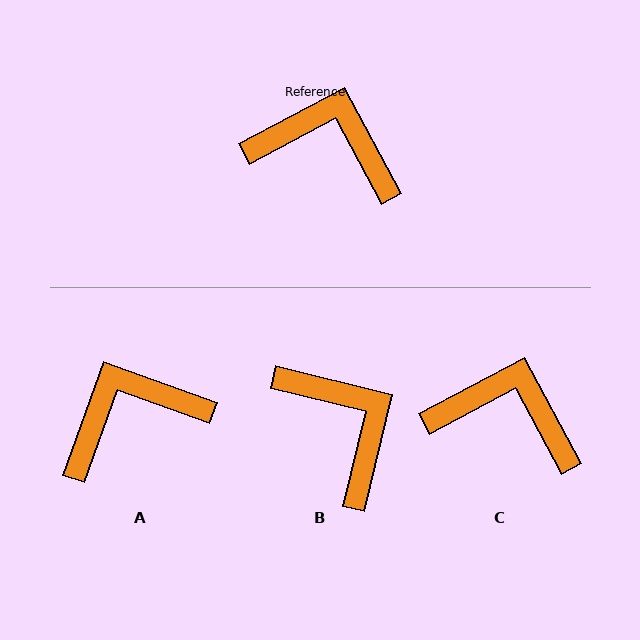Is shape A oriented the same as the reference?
No, it is off by about 42 degrees.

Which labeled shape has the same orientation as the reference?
C.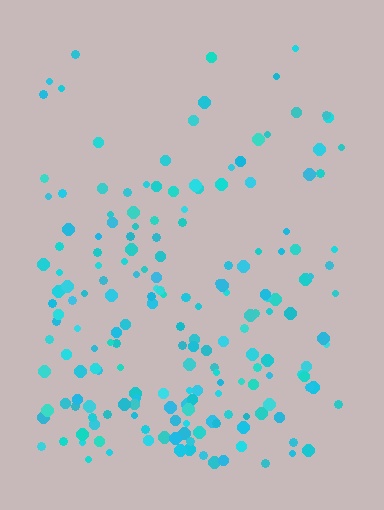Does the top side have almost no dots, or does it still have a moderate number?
Still a moderate number, just noticeably fewer than the bottom.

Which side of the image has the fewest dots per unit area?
The top.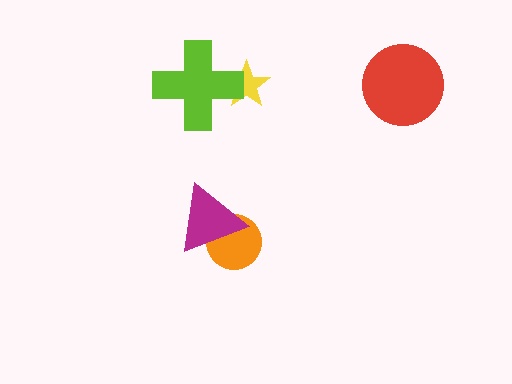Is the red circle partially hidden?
No, no other shape covers it.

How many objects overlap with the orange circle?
1 object overlaps with the orange circle.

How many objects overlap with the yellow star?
1 object overlaps with the yellow star.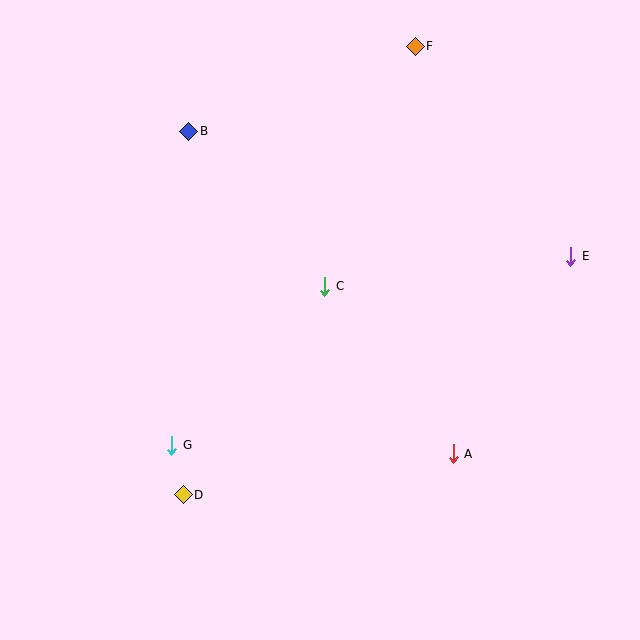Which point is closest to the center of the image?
Point C at (325, 286) is closest to the center.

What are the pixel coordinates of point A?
Point A is at (453, 454).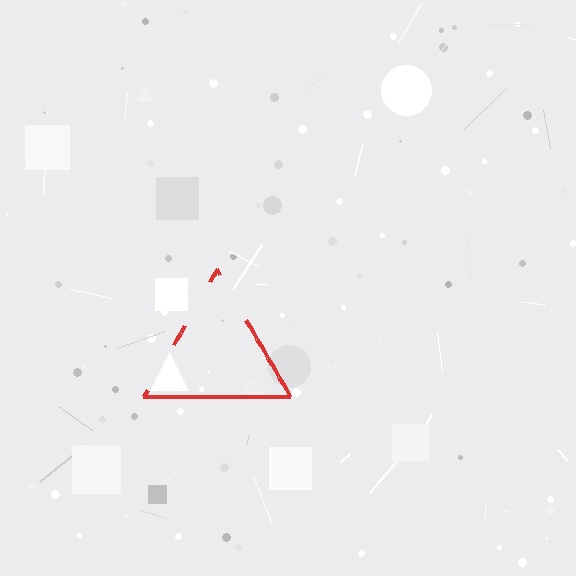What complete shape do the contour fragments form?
The contour fragments form a triangle.